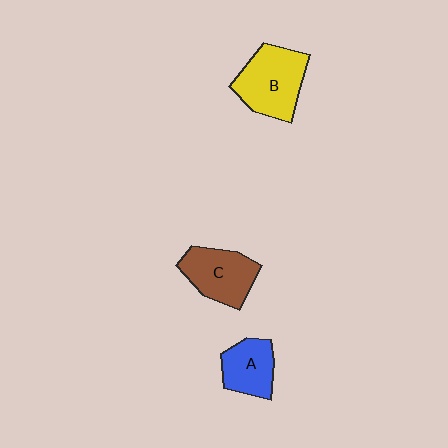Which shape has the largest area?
Shape B (yellow).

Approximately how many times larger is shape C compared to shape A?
Approximately 1.3 times.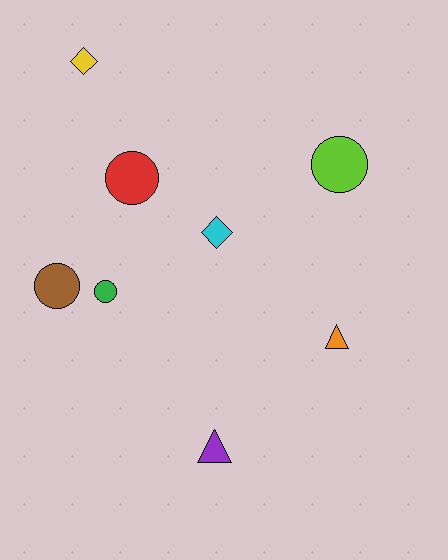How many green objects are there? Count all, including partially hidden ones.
There is 1 green object.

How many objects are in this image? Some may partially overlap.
There are 8 objects.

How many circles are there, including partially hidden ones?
There are 4 circles.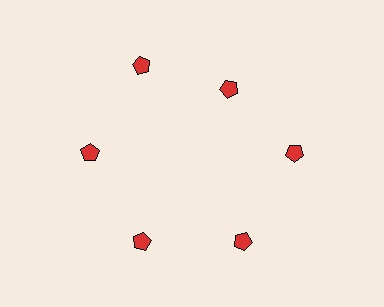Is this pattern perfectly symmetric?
No. The 6 red pentagons are arranged in a ring, but one element near the 1 o'clock position is pulled inward toward the center, breaking the 6-fold rotational symmetry.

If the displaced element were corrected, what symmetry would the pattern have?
It would have 6-fold rotational symmetry — the pattern would map onto itself every 60 degrees.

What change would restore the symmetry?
The symmetry would be restored by moving it outward, back onto the ring so that all 6 pentagons sit at equal angles and equal distance from the center.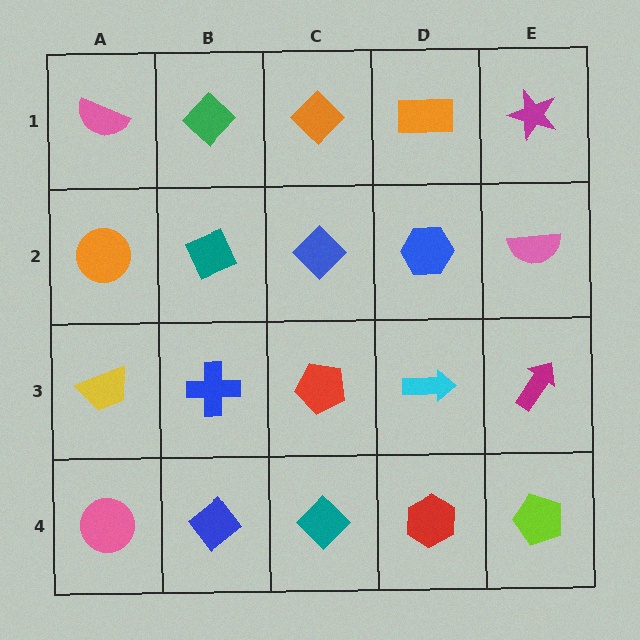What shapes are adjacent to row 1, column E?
A pink semicircle (row 2, column E), an orange rectangle (row 1, column D).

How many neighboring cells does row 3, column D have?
4.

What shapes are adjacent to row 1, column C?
A blue diamond (row 2, column C), a green diamond (row 1, column B), an orange rectangle (row 1, column D).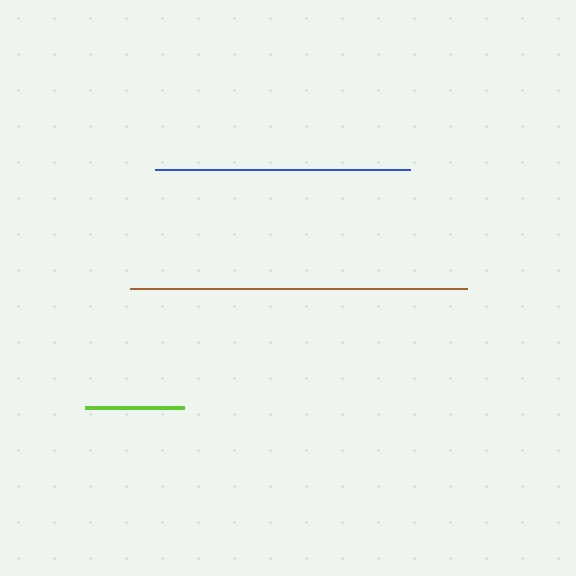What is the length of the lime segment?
The lime segment is approximately 99 pixels long.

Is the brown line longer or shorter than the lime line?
The brown line is longer than the lime line.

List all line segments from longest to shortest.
From longest to shortest: brown, blue, lime.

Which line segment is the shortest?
The lime line is the shortest at approximately 99 pixels.